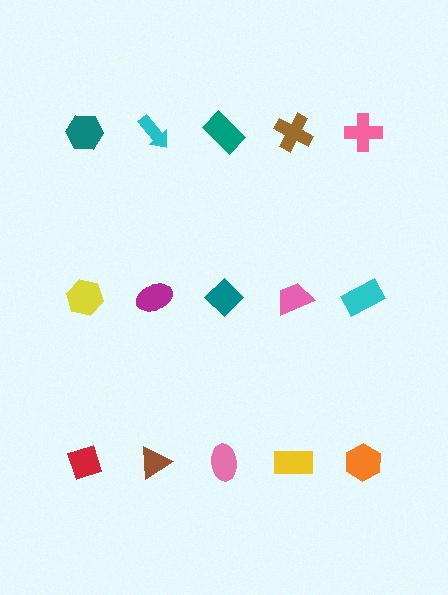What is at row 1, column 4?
A brown cross.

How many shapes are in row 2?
5 shapes.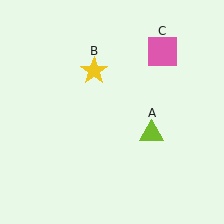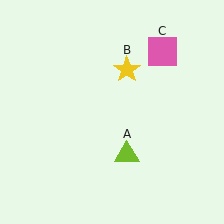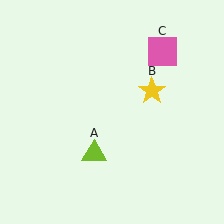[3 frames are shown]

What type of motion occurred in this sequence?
The lime triangle (object A), yellow star (object B) rotated clockwise around the center of the scene.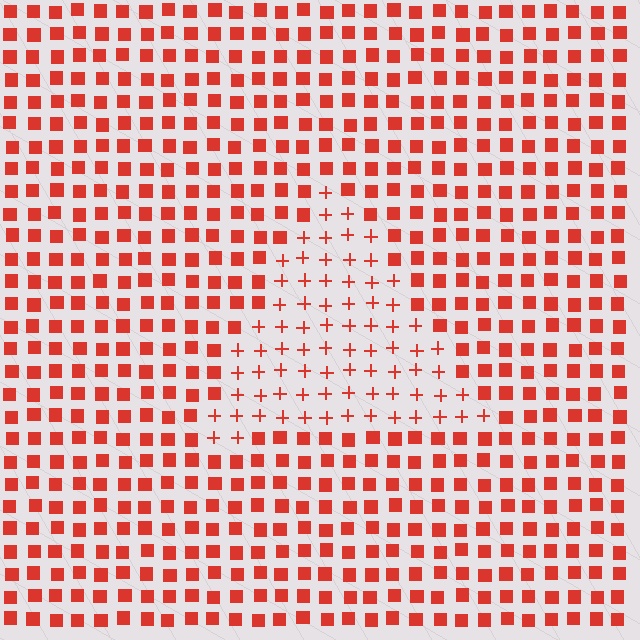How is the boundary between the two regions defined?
The boundary is defined by a change in element shape: plus signs inside vs. squares outside. All elements share the same color and spacing.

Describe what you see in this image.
The image is filled with small red elements arranged in a uniform grid. A triangle-shaped region contains plus signs, while the surrounding area contains squares. The boundary is defined purely by the change in element shape.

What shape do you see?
I see a triangle.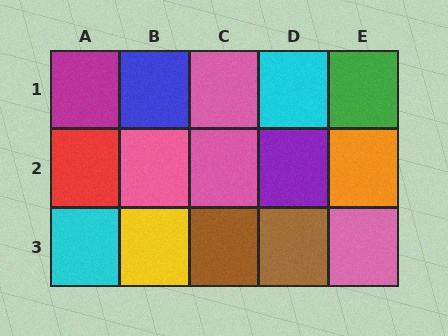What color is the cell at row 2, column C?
Pink.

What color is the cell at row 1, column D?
Cyan.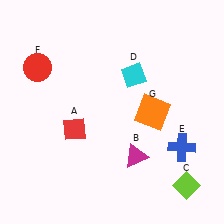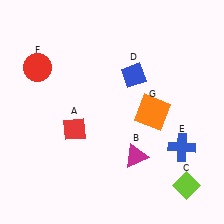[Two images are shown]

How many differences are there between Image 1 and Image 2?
There is 1 difference between the two images.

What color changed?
The diamond (D) changed from cyan in Image 1 to blue in Image 2.